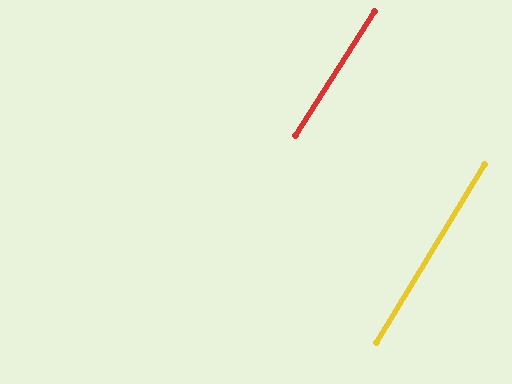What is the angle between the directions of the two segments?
Approximately 1 degree.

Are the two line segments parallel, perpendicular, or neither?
Parallel — their directions differ by only 1.4°.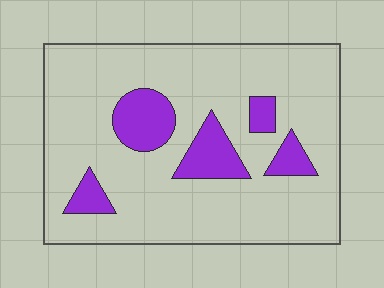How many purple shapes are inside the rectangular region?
5.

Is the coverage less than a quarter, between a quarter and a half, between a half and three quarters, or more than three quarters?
Less than a quarter.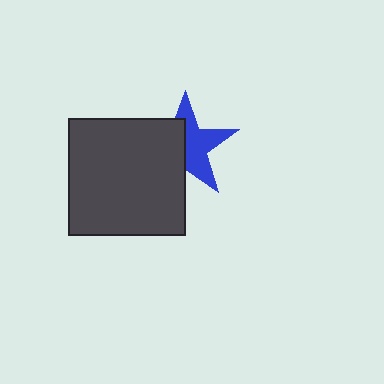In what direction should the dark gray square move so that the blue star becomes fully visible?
The dark gray square should move left. That is the shortest direction to clear the overlap and leave the blue star fully visible.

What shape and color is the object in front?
The object in front is a dark gray square.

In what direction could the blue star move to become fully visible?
The blue star could move right. That would shift it out from behind the dark gray square entirely.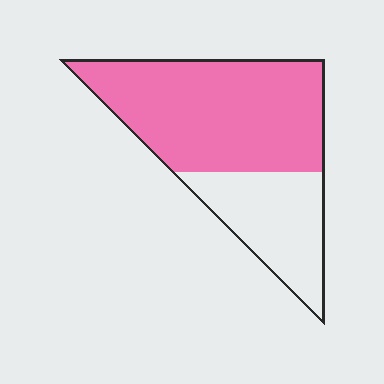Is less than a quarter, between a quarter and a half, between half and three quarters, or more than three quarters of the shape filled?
Between half and three quarters.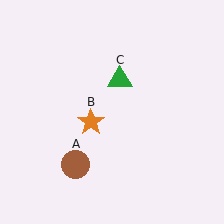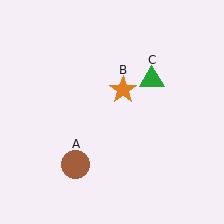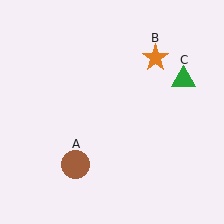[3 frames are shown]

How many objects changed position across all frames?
2 objects changed position: orange star (object B), green triangle (object C).